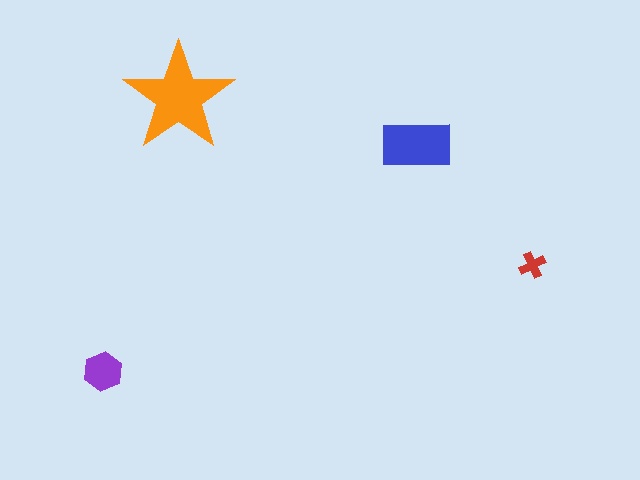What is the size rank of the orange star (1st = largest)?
1st.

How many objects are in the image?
There are 4 objects in the image.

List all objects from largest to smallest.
The orange star, the blue rectangle, the purple hexagon, the red cross.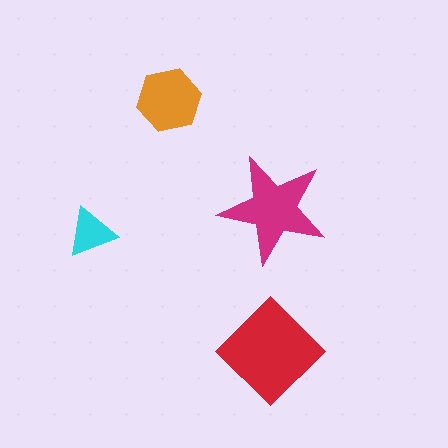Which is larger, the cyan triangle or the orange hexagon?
The orange hexagon.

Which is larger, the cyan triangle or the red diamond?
The red diamond.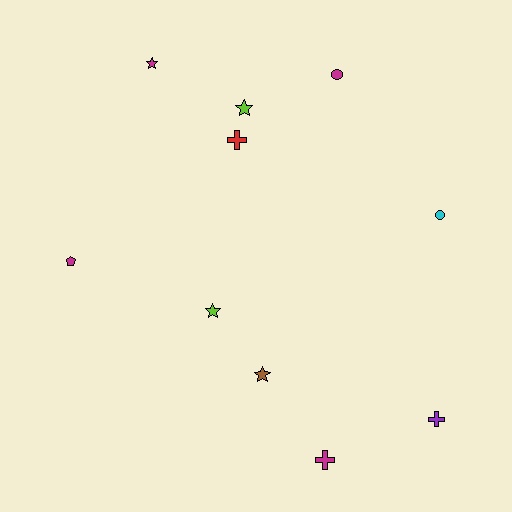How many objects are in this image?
There are 10 objects.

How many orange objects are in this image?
There are no orange objects.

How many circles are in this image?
There are 2 circles.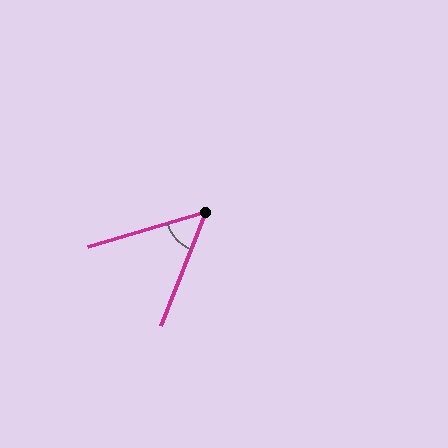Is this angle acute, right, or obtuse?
It is acute.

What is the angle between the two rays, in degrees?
Approximately 52 degrees.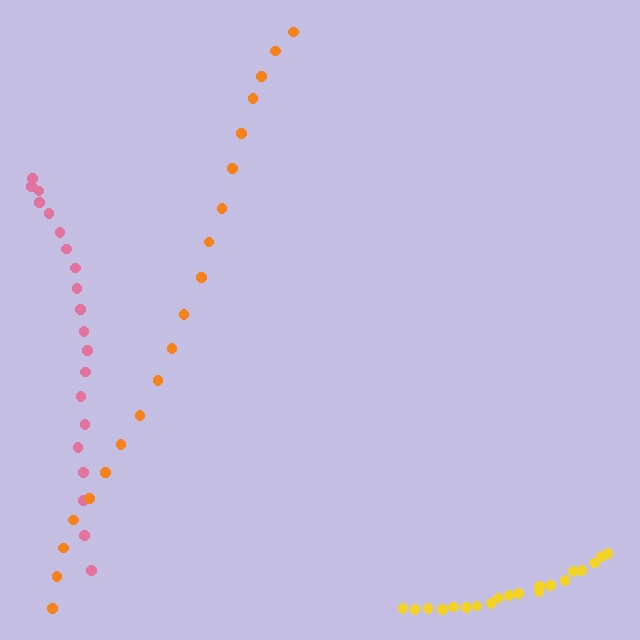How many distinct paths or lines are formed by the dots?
There are 3 distinct paths.